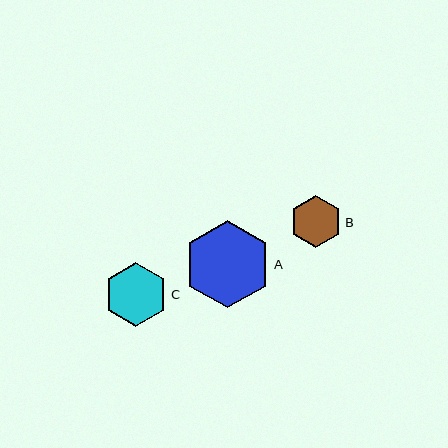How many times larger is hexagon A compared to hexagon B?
Hexagon A is approximately 1.7 times the size of hexagon B.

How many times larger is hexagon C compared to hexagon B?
Hexagon C is approximately 1.2 times the size of hexagon B.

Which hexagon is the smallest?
Hexagon B is the smallest with a size of approximately 52 pixels.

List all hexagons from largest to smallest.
From largest to smallest: A, C, B.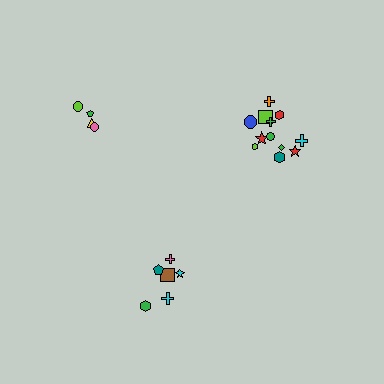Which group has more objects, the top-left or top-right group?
The top-right group.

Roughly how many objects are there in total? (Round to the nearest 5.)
Roughly 20 objects in total.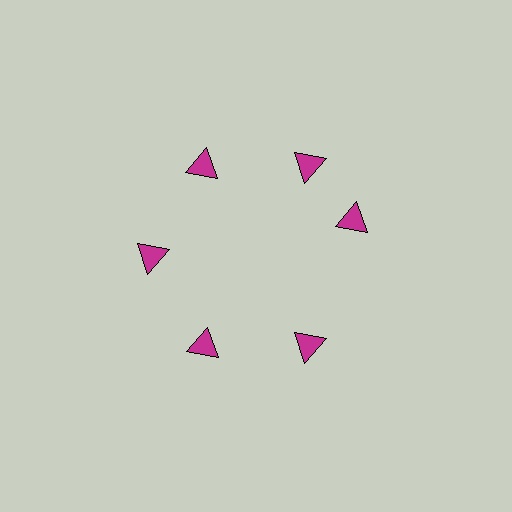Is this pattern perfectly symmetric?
No. The 6 magenta triangles are arranged in a ring, but one element near the 3 o'clock position is rotated out of alignment along the ring, breaking the 6-fold rotational symmetry.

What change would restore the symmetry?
The symmetry would be restored by rotating it back into even spacing with its neighbors so that all 6 triangles sit at equal angles and equal distance from the center.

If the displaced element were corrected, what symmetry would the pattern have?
It would have 6-fold rotational symmetry — the pattern would map onto itself every 60 degrees.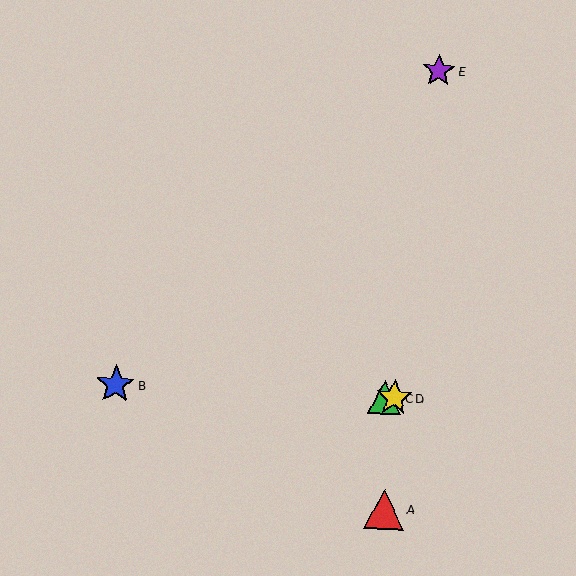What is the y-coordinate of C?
Object C is at y≈397.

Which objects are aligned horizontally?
Objects B, C, D are aligned horizontally.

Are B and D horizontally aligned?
Yes, both are at y≈384.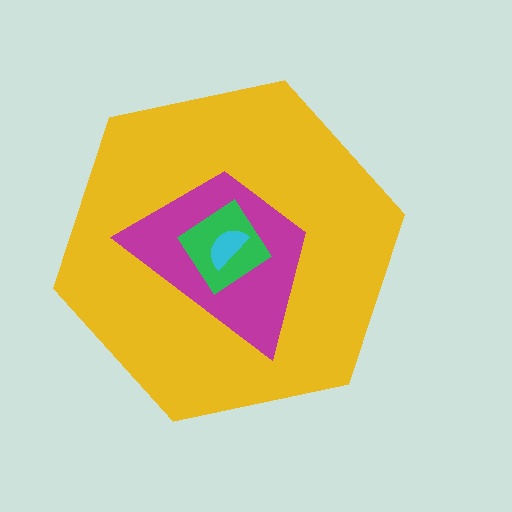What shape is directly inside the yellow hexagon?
The magenta trapezoid.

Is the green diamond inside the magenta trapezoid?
Yes.